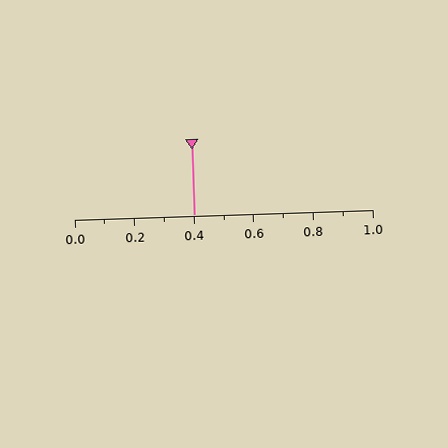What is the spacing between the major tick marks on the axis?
The major ticks are spaced 0.2 apart.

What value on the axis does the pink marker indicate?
The marker indicates approximately 0.4.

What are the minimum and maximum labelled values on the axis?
The axis runs from 0.0 to 1.0.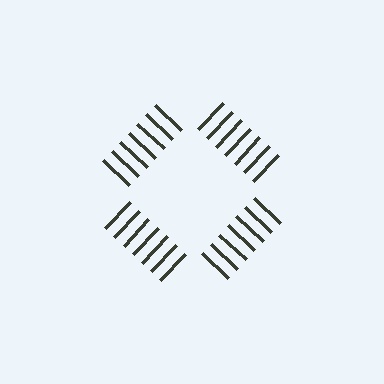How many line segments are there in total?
28 — 7 along each of the 4 edges.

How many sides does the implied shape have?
4 sides — the line-ends trace a square.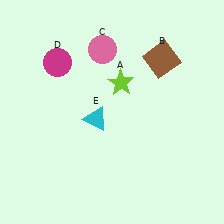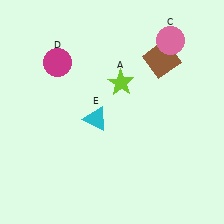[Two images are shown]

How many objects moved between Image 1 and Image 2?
1 object moved between the two images.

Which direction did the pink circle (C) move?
The pink circle (C) moved right.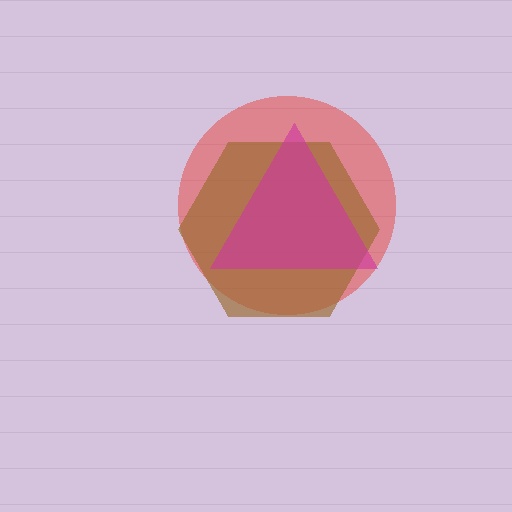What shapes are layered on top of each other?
The layered shapes are: a red circle, a brown hexagon, a magenta triangle.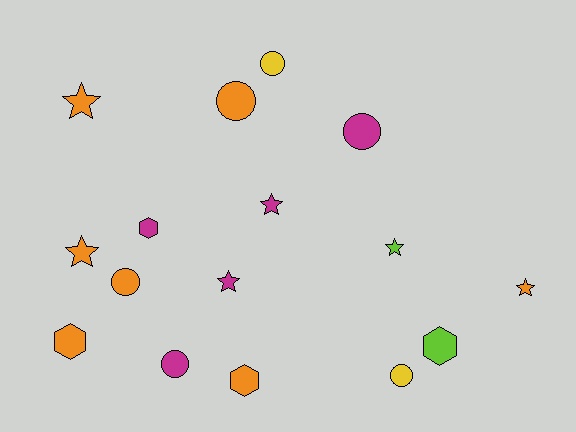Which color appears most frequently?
Orange, with 7 objects.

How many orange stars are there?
There are 3 orange stars.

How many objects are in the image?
There are 16 objects.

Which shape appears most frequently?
Circle, with 6 objects.